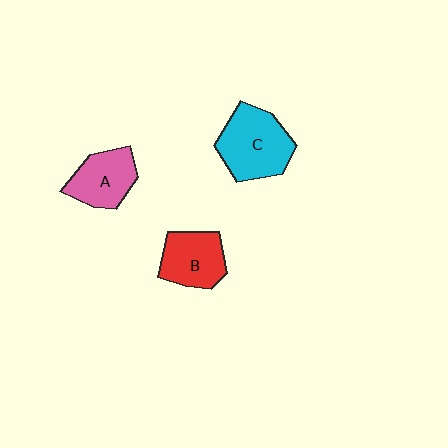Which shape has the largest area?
Shape C (cyan).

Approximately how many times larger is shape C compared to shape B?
Approximately 1.3 times.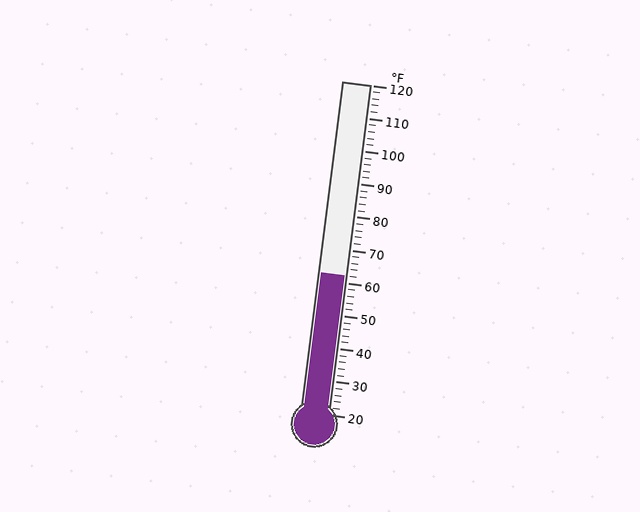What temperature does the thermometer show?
The thermometer shows approximately 62°F.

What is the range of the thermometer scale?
The thermometer scale ranges from 20°F to 120°F.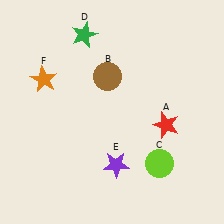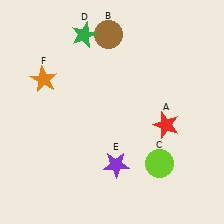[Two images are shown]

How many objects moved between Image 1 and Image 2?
1 object moved between the two images.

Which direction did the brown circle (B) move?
The brown circle (B) moved up.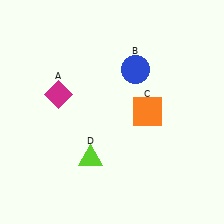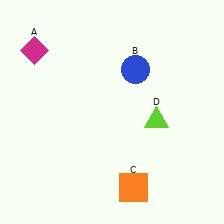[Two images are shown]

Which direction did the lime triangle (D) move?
The lime triangle (D) moved right.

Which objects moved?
The objects that moved are: the magenta diamond (A), the orange square (C), the lime triangle (D).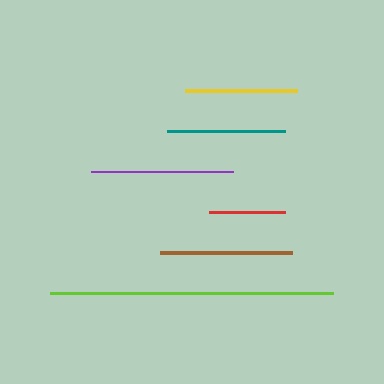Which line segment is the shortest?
The red line is the shortest at approximately 76 pixels.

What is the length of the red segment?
The red segment is approximately 76 pixels long.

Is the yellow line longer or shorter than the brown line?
The brown line is longer than the yellow line.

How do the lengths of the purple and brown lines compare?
The purple and brown lines are approximately the same length.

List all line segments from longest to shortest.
From longest to shortest: lime, purple, brown, teal, yellow, red.